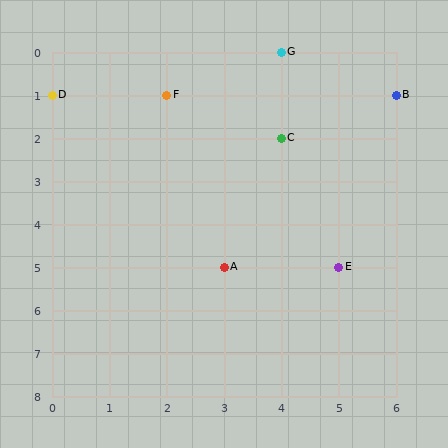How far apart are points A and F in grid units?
Points A and F are 1 column and 4 rows apart (about 4.1 grid units diagonally).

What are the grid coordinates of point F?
Point F is at grid coordinates (2, 1).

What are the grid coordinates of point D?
Point D is at grid coordinates (0, 1).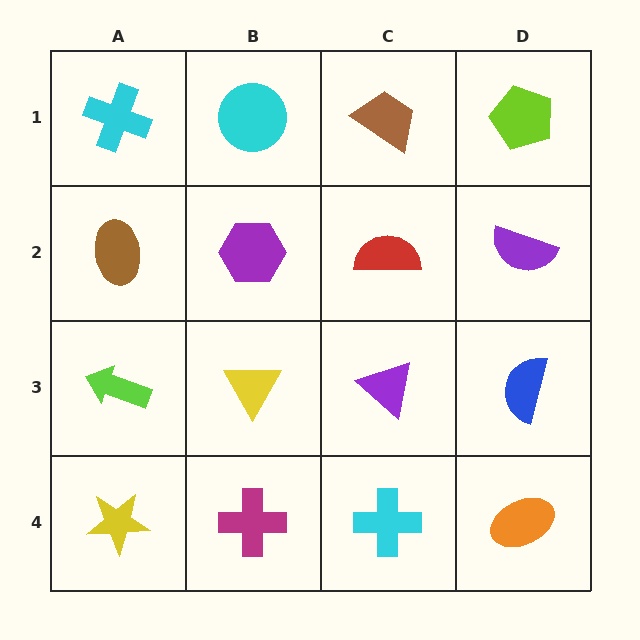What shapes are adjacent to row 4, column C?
A purple triangle (row 3, column C), a magenta cross (row 4, column B), an orange ellipse (row 4, column D).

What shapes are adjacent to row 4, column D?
A blue semicircle (row 3, column D), a cyan cross (row 4, column C).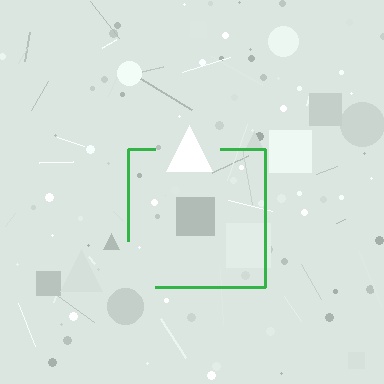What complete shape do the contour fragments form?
The contour fragments form a square.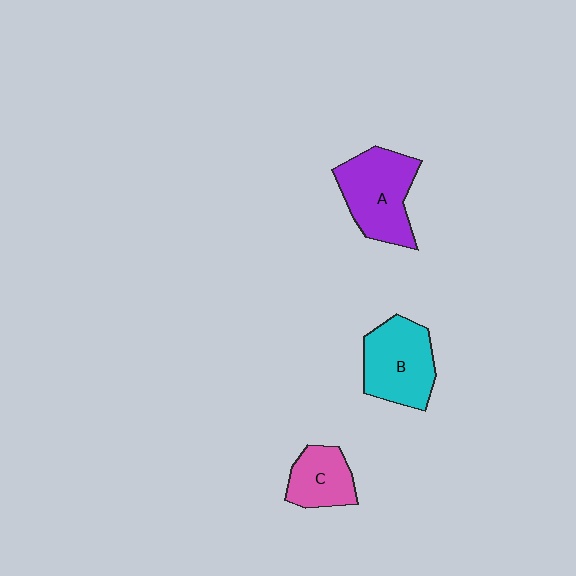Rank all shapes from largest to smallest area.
From largest to smallest: A (purple), B (cyan), C (pink).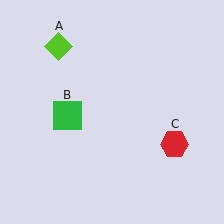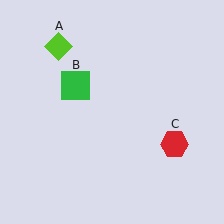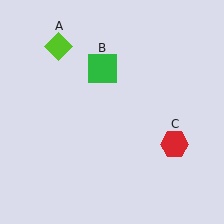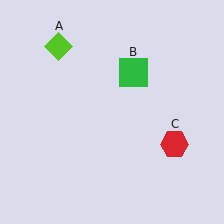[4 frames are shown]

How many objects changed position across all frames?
1 object changed position: green square (object B).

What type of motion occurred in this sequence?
The green square (object B) rotated clockwise around the center of the scene.